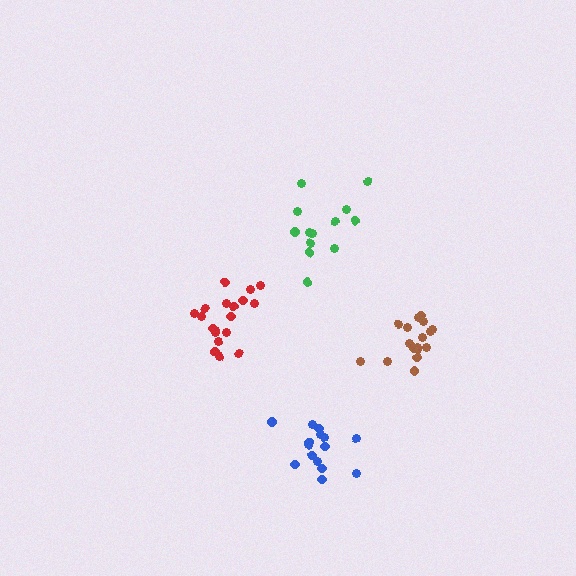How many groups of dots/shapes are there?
There are 4 groups.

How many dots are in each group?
Group 1: 13 dots, Group 2: 19 dots, Group 3: 17 dots, Group 4: 15 dots (64 total).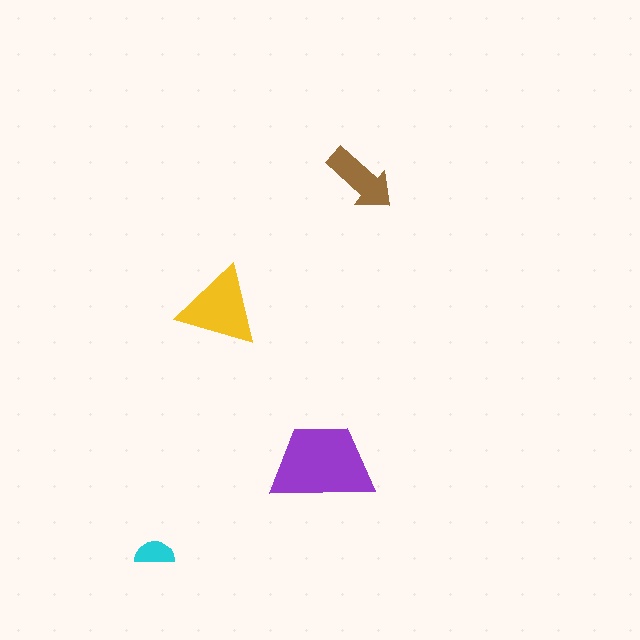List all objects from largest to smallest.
The purple trapezoid, the yellow triangle, the brown arrow, the cyan semicircle.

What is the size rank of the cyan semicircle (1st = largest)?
4th.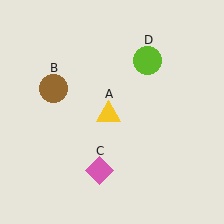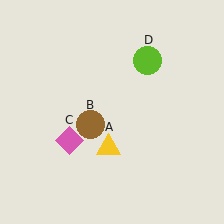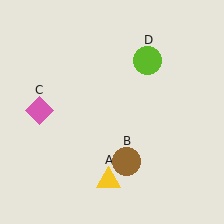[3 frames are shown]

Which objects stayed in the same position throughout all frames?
Lime circle (object D) remained stationary.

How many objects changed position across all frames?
3 objects changed position: yellow triangle (object A), brown circle (object B), pink diamond (object C).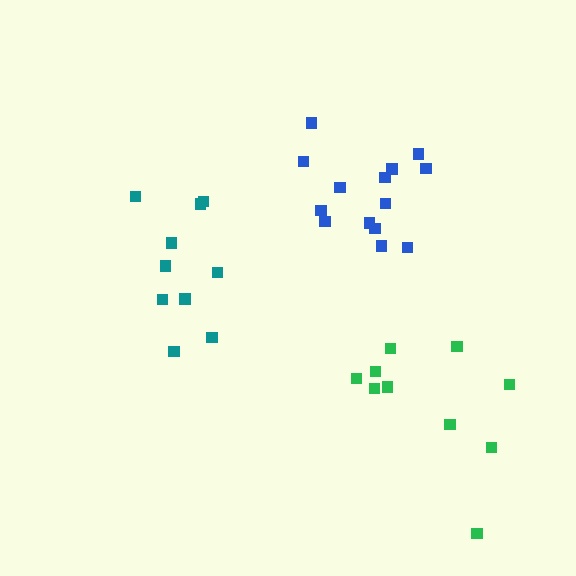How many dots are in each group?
Group 1: 14 dots, Group 2: 10 dots, Group 3: 10 dots (34 total).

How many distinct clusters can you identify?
There are 3 distinct clusters.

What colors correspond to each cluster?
The clusters are colored: blue, green, teal.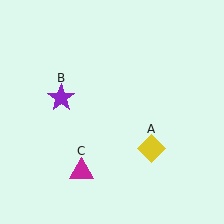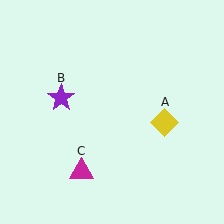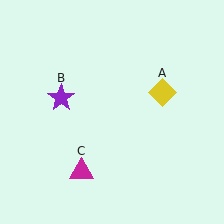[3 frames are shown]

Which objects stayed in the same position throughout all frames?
Purple star (object B) and magenta triangle (object C) remained stationary.